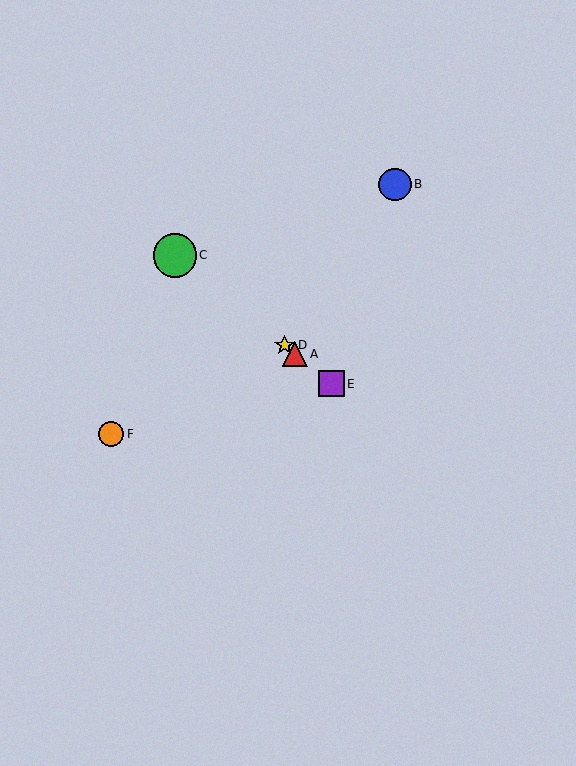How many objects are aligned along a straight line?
4 objects (A, C, D, E) are aligned along a straight line.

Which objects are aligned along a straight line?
Objects A, C, D, E are aligned along a straight line.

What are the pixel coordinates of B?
Object B is at (395, 184).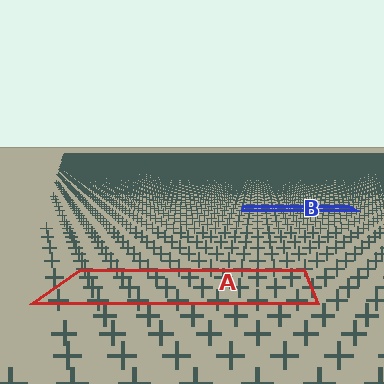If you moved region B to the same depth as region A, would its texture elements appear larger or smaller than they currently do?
They would appear larger. At a closer depth, the same texture elements are projected at a bigger on-screen size.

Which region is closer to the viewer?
Region A is closer. The texture elements there are larger and more spread out.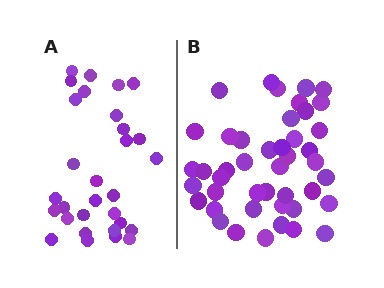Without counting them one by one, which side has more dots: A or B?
Region B (the right region) has more dots.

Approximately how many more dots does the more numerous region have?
Region B has approximately 15 more dots than region A.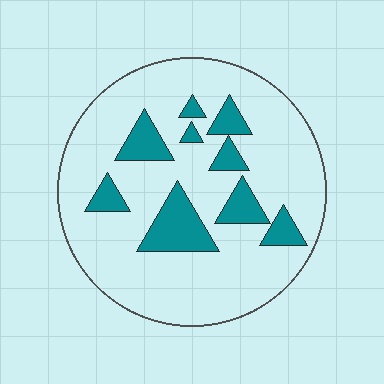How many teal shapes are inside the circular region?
9.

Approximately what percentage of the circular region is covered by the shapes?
Approximately 20%.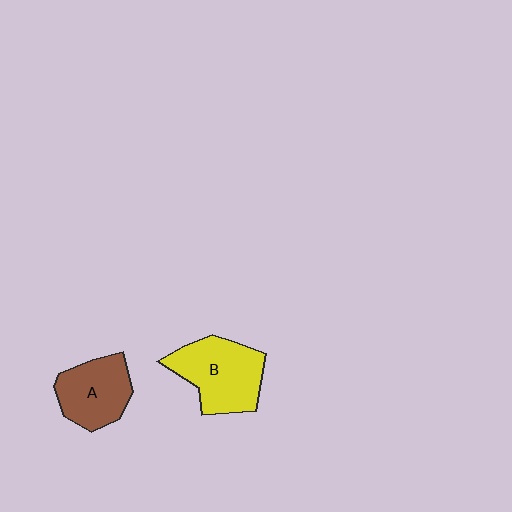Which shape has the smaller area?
Shape A (brown).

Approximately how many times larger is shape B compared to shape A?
Approximately 1.3 times.